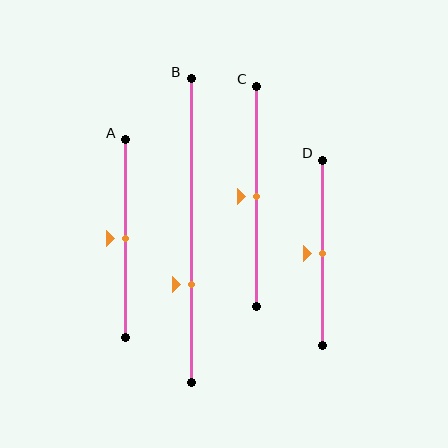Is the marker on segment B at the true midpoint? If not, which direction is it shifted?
No, the marker on segment B is shifted downward by about 18% of the segment length.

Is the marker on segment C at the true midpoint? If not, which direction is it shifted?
Yes, the marker on segment C is at the true midpoint.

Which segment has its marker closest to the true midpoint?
Segment A has its marker closest to the true midpoint.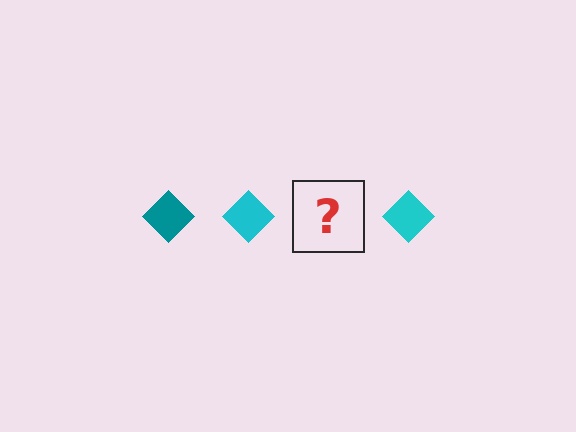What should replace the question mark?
The question mark should be replaced with a teal diamond.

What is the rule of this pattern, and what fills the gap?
The rule is that the pattern cycles through teal, cyan diamonds. The gap should be filled with a teal diamond.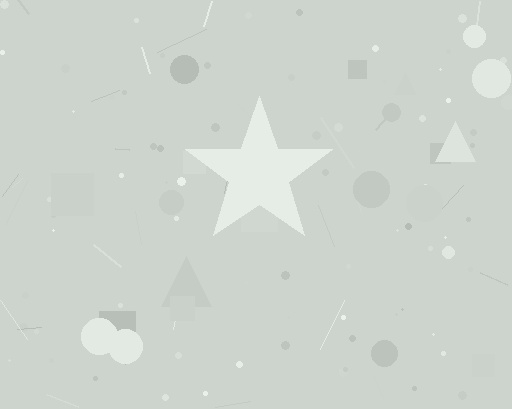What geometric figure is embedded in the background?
A star is embedded in the background.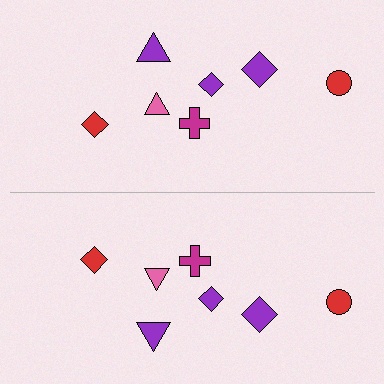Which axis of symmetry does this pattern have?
The pattern has a horizontal axis of symmetry running through the center of the image.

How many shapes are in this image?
There are 14 shapes in this image.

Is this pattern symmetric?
Yes, this pattern has bilateral (reflection) symmetry.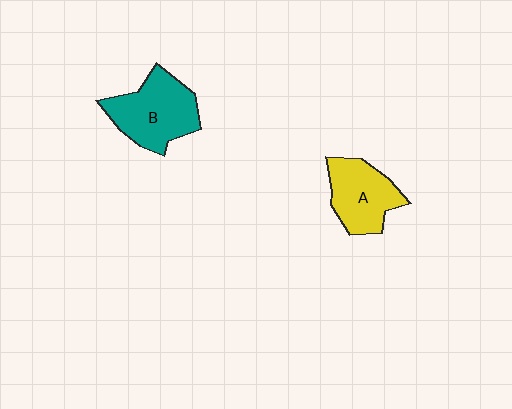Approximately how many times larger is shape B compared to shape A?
Approximately 1.2 times.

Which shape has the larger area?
Shape B (teal).